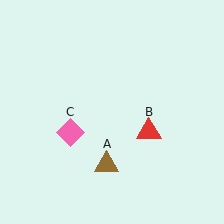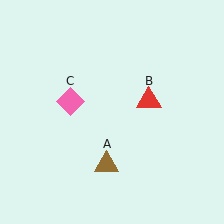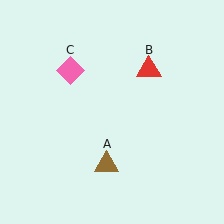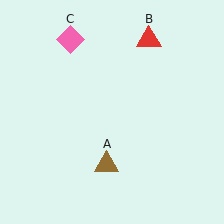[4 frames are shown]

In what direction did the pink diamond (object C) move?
The pink diamond (object C) moved up.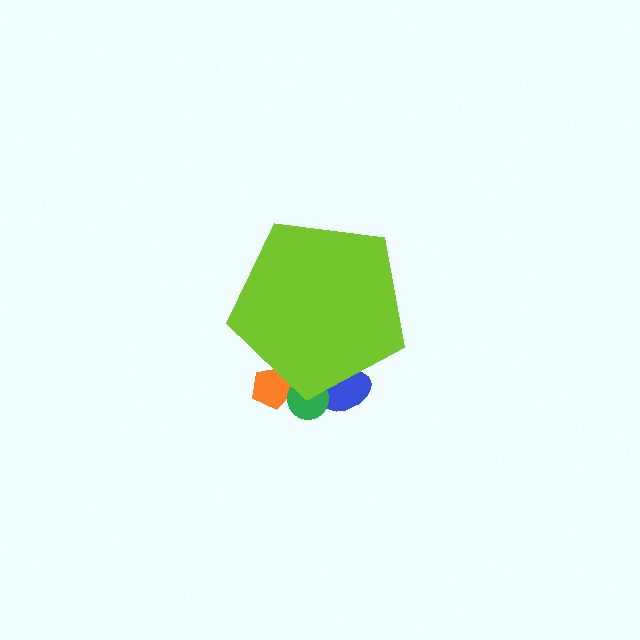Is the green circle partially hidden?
Yes, the green circle is partially hidden behind the lime pentagon.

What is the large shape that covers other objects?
A lime pentagon.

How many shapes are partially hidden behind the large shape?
3 shapes are partially hidden.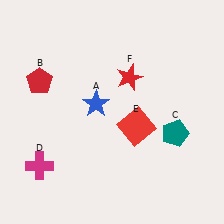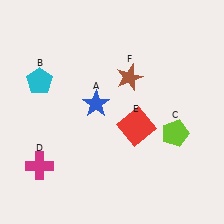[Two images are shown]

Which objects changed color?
B changed from red to cyan. C changed from teal to lime. F changed from red to brown.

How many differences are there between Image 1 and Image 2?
There are 3 differences between the two images.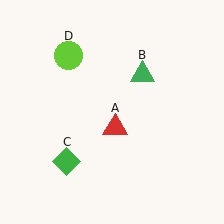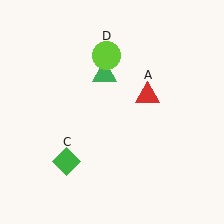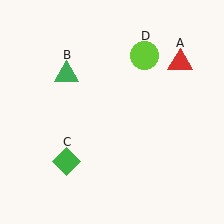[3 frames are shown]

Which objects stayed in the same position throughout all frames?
Green diamond (object C) remained stationary.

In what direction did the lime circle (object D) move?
The lime circle (object D) moved right.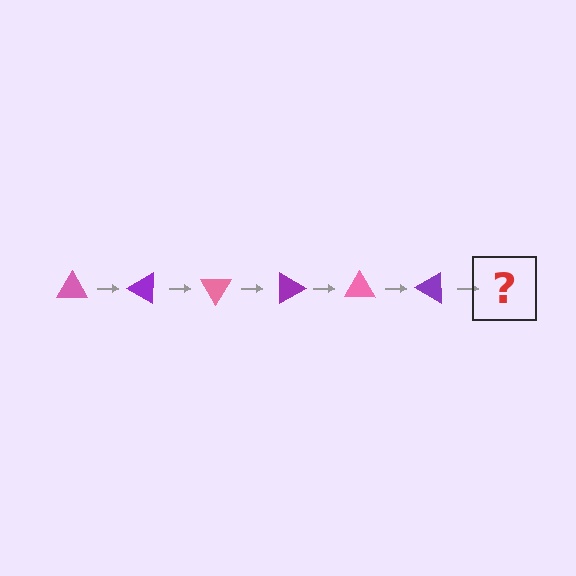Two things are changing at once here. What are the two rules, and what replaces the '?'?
The two rules are that it rotates 30 degrees each step and the color cycles through pink and purple. The '?' should be a pink triangle, rotated 180 degrees from the start.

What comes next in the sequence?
The next element should be a pink triangle, rotated 180 degrees from the start.